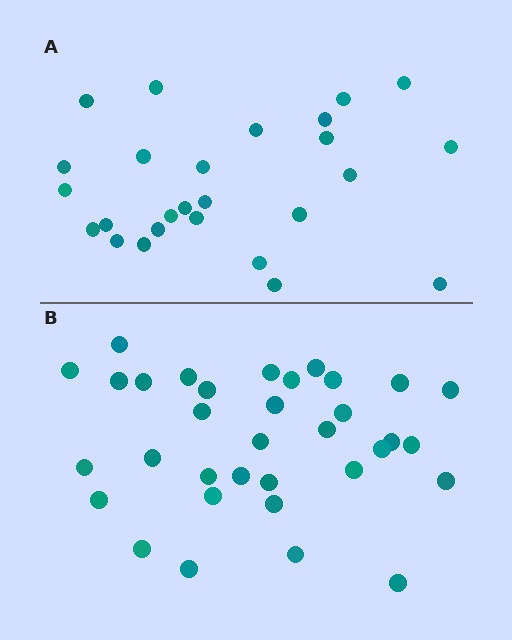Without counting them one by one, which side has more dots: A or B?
Region B (the bottom region) has more dots.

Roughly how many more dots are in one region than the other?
Region B has roughly 8 or so more dots than region A.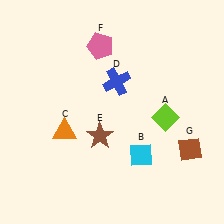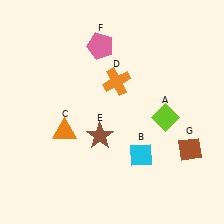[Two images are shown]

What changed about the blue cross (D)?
In Image 1, D is blue. In Image 2, it changed to orange.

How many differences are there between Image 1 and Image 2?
There is 1 difference between the two images.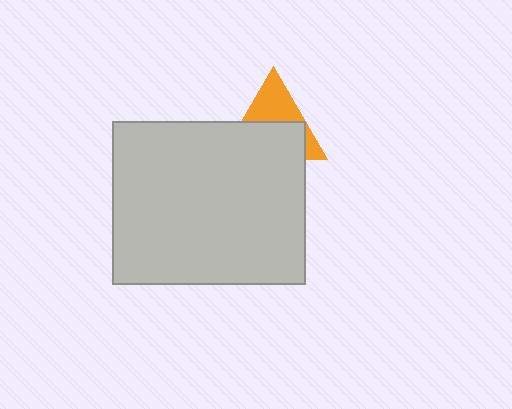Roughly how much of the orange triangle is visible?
A small part of it is visible (roughly 44%).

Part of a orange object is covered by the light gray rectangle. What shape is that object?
It is a triangle.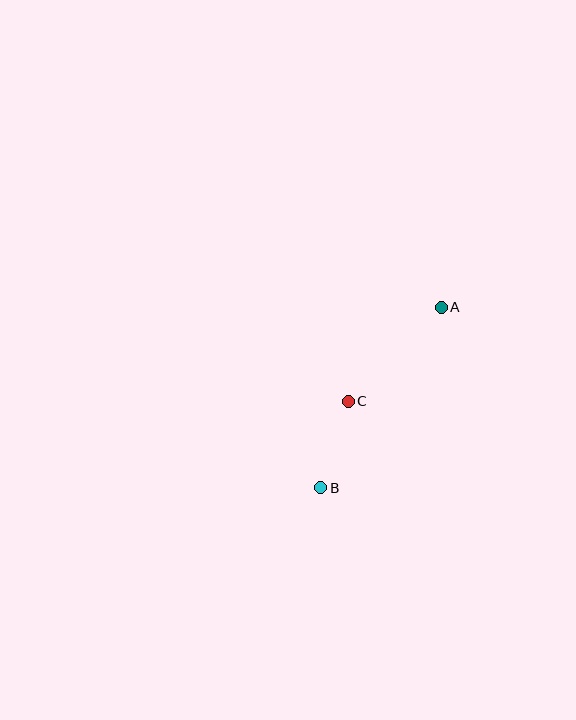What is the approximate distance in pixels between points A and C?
The distance between A and C is approximately 133 pixels.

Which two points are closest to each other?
Points B and C are closest to each other.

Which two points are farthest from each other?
Points A and B are farthest from each other.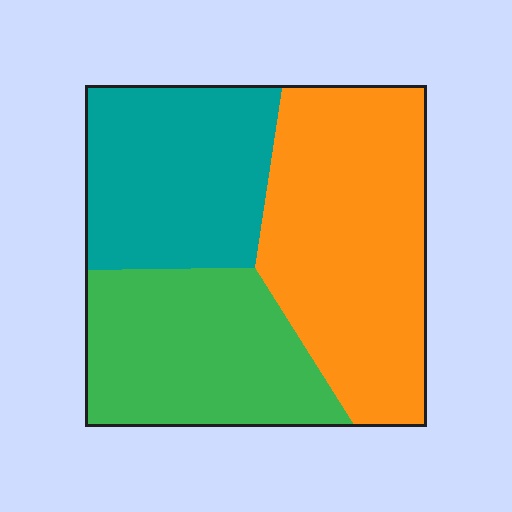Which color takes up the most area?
Orange, at roughly 40%.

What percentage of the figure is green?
Green covers around 30% of the figure.